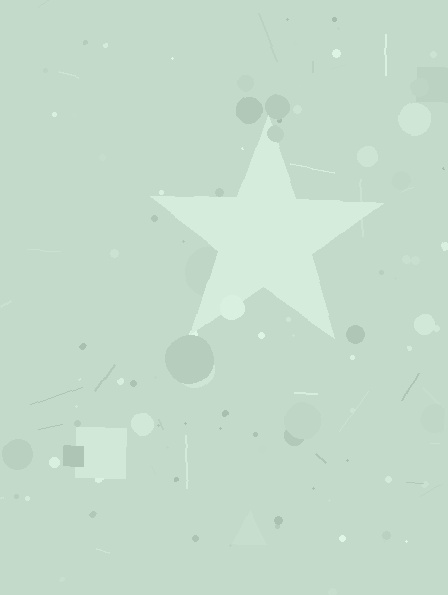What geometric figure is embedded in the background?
A star is embedded in the background.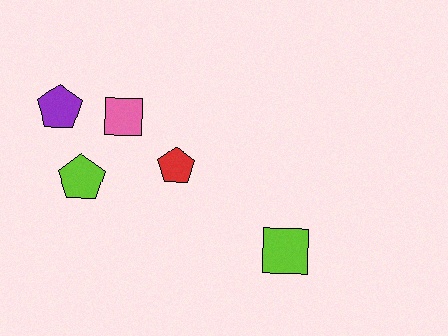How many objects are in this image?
There are 5 objects.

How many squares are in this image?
There are 2 squares.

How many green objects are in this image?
There are no green objects.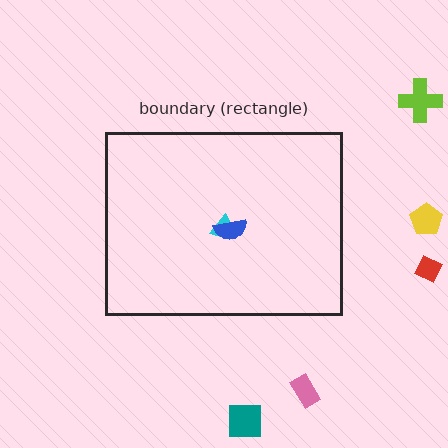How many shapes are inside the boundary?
2 inside, 5 outside.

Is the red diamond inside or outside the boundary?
Outside.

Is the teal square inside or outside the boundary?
Outside.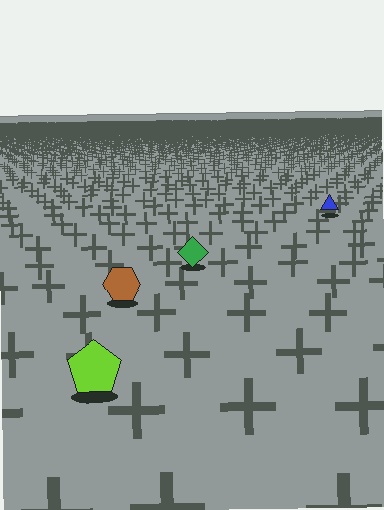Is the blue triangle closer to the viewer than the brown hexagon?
No. The brown hexagon is closer — you can tell from the texture gradient: the ground texture is coarser near it.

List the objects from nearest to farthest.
From nearest to farthest: the lime pentagon, the brown hexagon, the green diamond, the blue triangle.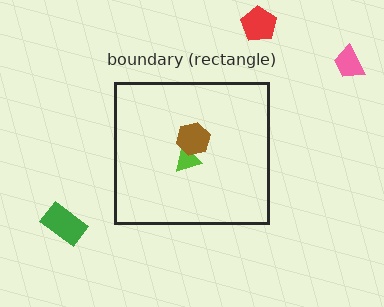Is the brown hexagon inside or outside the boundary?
Inside.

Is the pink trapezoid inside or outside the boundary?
Outside.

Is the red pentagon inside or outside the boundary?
Outside.